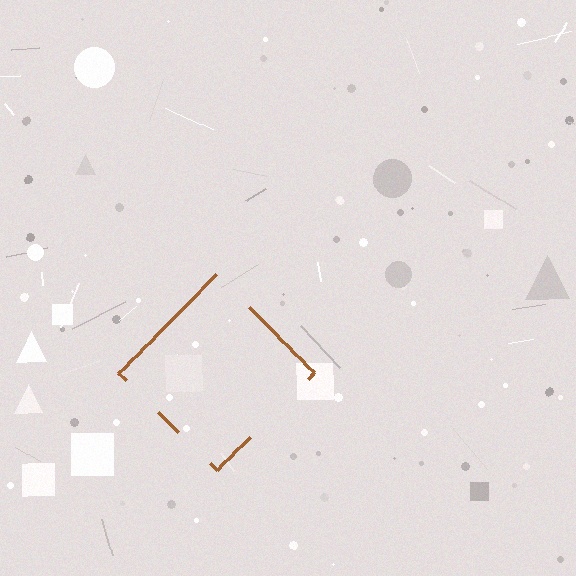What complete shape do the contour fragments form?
The contour fragments form a diamond.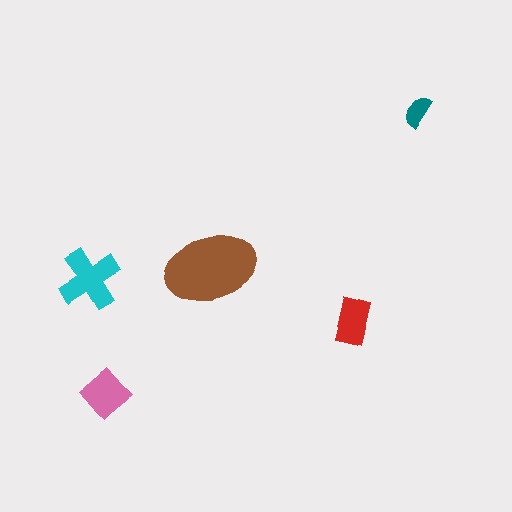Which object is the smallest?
The teal semicircle.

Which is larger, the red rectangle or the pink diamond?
The pink diamond.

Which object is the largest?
The brown ellipse.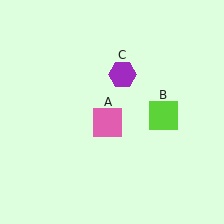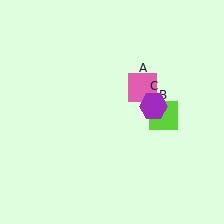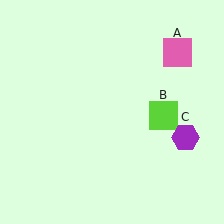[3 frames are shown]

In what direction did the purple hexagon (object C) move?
The purple hexagon (object C) moved down and to the right.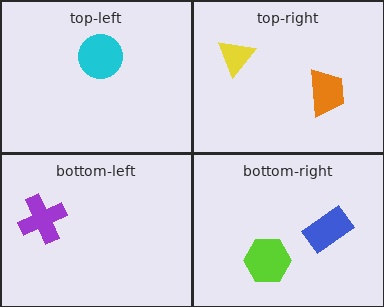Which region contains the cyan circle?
The top-left region.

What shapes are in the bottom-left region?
The purple cross.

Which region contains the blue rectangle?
The bottom-right region.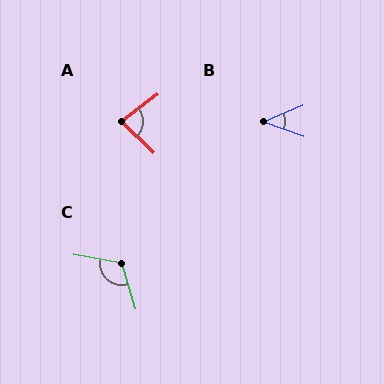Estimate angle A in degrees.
Approximately 81 degrees.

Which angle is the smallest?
B, at approximately 42 degrees.